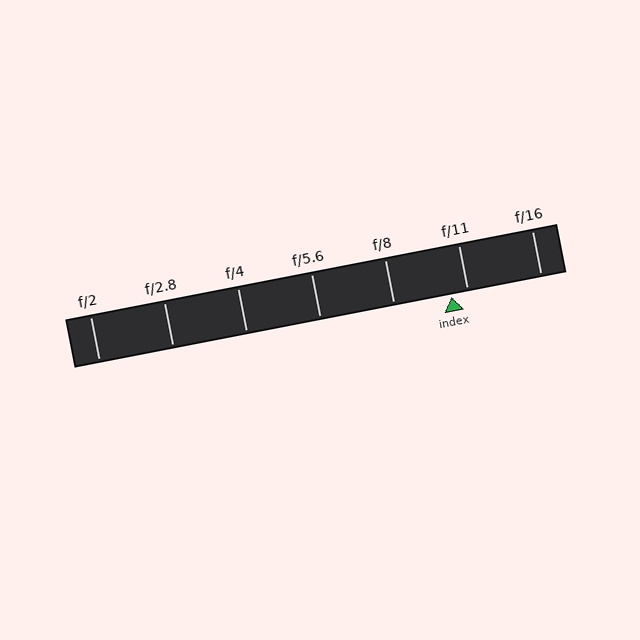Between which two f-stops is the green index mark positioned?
The index mark is between f/8 and f/11.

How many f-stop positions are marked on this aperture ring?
There are 7 f-stop positions marked.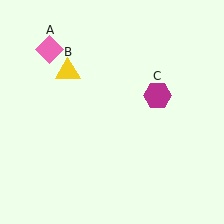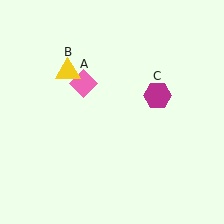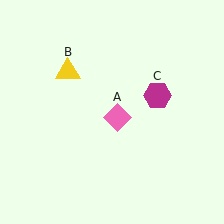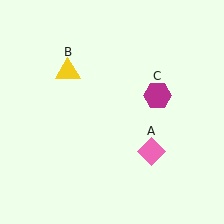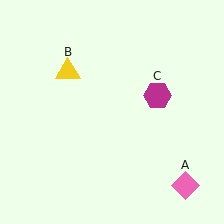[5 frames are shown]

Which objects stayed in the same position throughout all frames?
Yellow triangle (object B) and magenta hexagon (object C) remained stationary.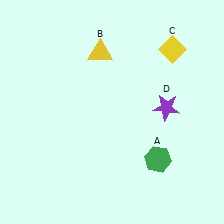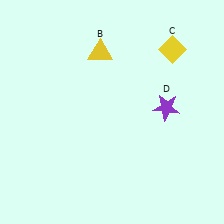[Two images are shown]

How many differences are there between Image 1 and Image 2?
There is 1 difference between the two images.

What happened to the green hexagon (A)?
The green hexagon (A) was removed in Image 2. It was in the bottom-right area of Image 1.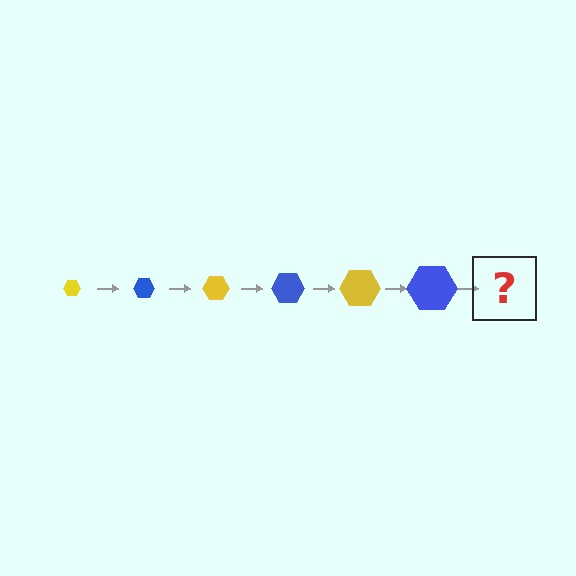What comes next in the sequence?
The next element should be a yellow hexagon, larger than the previous one.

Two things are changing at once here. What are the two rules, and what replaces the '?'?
The two rules are that the hexagon grows larger each step and the color cycles through yellow and blue. The '?' should be a yellow hexagon, larger than the previous one.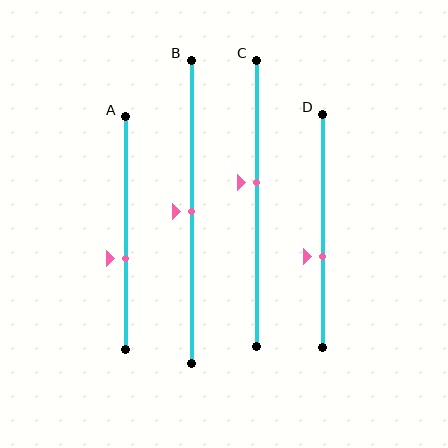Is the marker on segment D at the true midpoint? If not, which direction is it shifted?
No, the marker on segment D is shifted downward by about 11% of the segment length.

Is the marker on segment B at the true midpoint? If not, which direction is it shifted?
Yes, the marker on segment B is at the true midpoint.